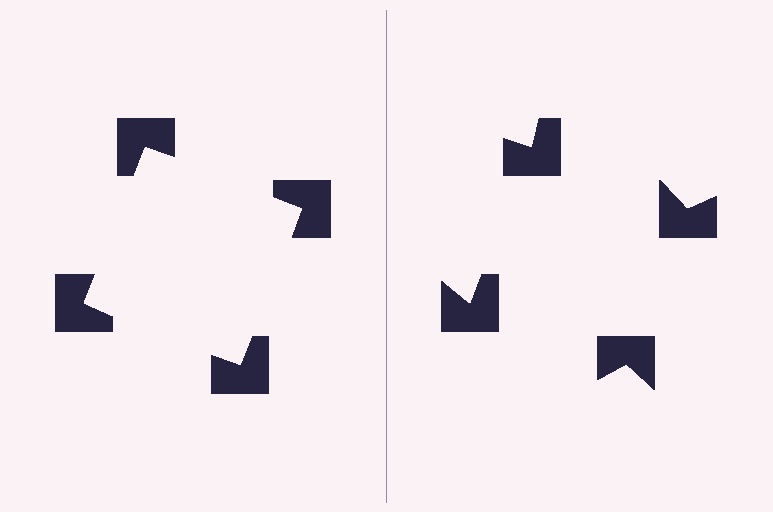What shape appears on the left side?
An illusory square.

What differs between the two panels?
The notched squares are positioned identically on both sides; only the wedge orientations differ. On the left they align to a square; on the right they are misaligned.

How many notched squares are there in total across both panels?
8 — 4 on each side.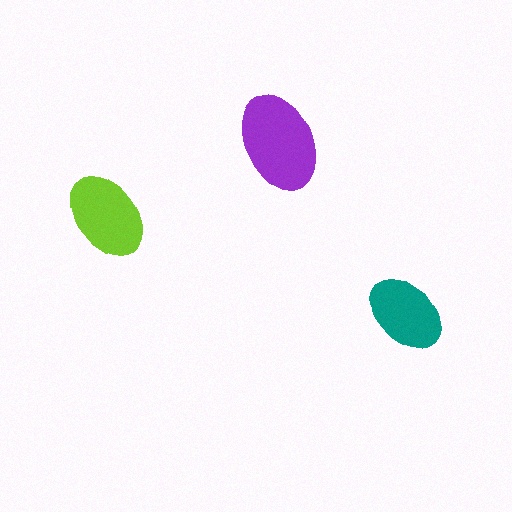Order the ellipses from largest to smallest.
the purple one, the lime one, the teal one.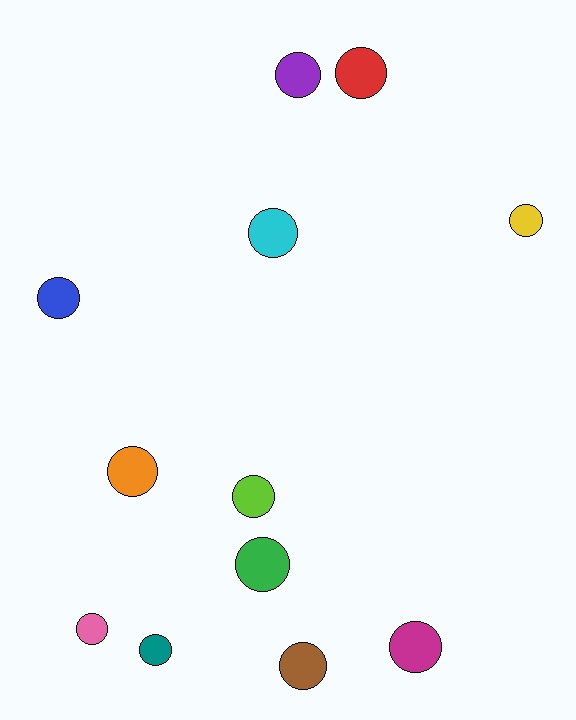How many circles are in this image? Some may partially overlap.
There are 12 circles.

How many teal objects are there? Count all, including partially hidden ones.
There is 1 teal object.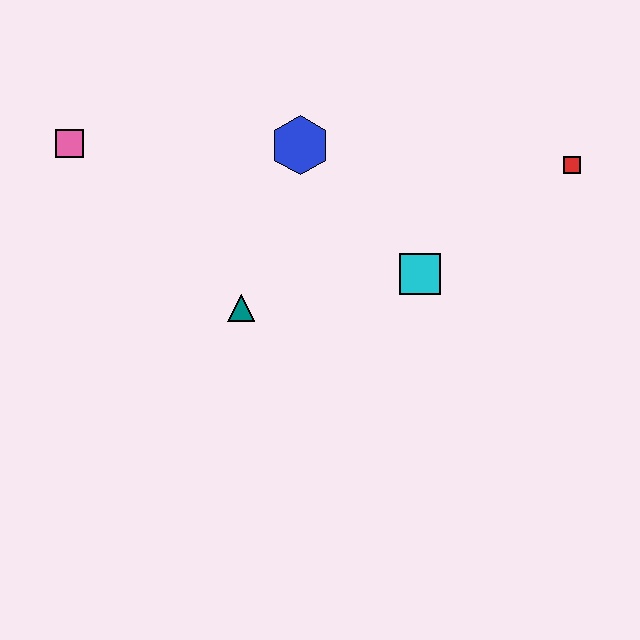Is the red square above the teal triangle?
Yes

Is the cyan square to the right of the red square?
No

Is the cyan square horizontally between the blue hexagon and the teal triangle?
No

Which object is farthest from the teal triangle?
The red square is farthest from the teal triangle.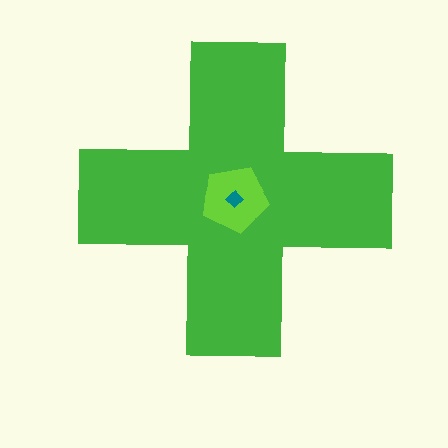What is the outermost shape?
The green cross.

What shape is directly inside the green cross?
The lime pentagon.